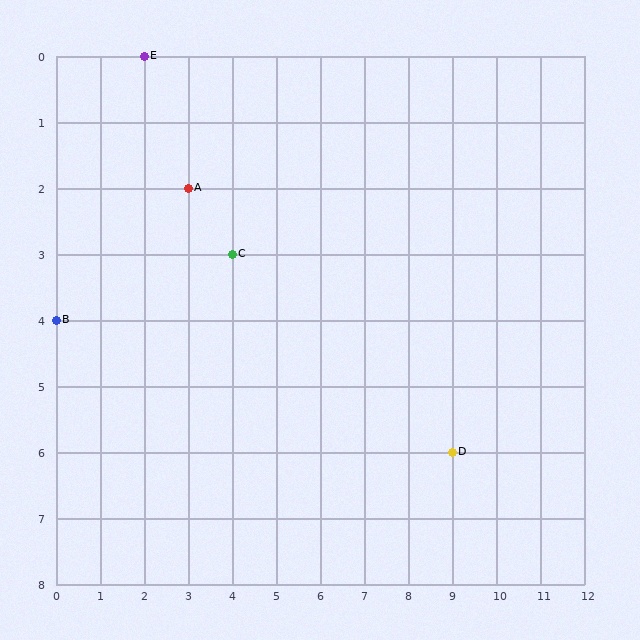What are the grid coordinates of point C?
Point C is at grid coordinates (4, 3).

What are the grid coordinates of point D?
Point D is at grid coordinates (9, 6).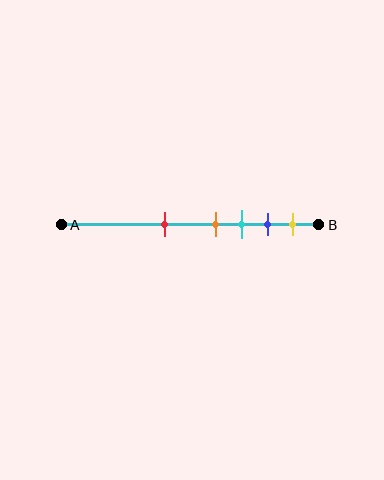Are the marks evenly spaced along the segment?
No, the marks are not evenly spaced.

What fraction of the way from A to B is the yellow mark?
The yellow mark is approximately 90% (0.9) of the way from A to B.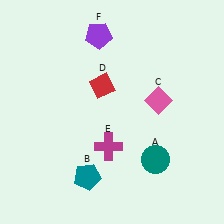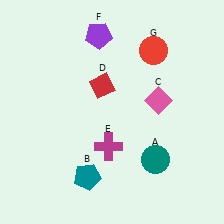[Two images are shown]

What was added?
A red circle (G) was added in Image 2.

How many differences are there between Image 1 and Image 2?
There is 1 difference between the two images.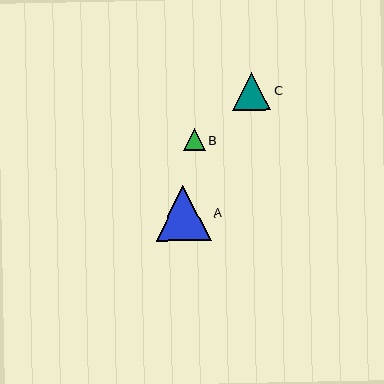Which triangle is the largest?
Triangle A is the largest with a size of approximately 55 pixels.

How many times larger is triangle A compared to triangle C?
Triangle A is approximately 1.5 times the size of triangle C.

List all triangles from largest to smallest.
From largest to smallest: A, C, B.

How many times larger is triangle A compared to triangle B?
Triangle A is approximately 2.6 times the size of triangle B.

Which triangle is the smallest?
Triangle B is the smallest with a size of approximately 22 pixels.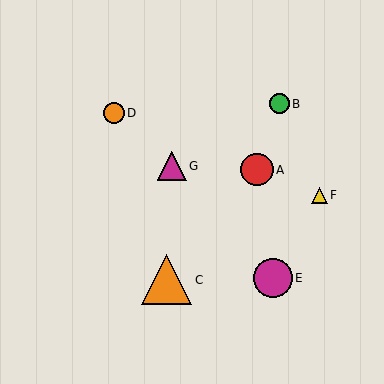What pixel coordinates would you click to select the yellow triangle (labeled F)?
Click at (319, 195) to select the yellow triangle F.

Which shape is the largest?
The orange triangle (labeled C) is the largest.